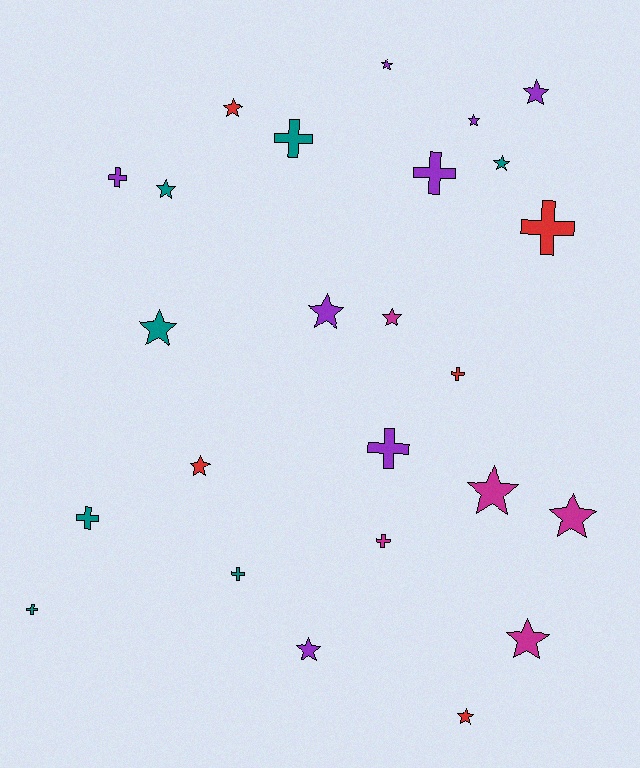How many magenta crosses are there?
There is 1 magenta cross.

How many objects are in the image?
There are 25 objects.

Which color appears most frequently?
Purple, with 8 objects.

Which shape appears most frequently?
Star, with 15 objects.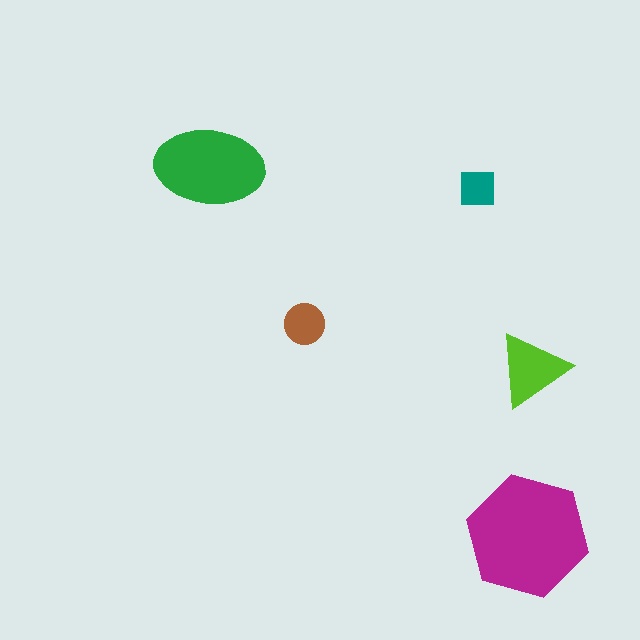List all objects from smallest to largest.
The teal square, the brown circle, the lime triangle, the green ellipse, the magenta hexagon.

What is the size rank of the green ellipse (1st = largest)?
2nd.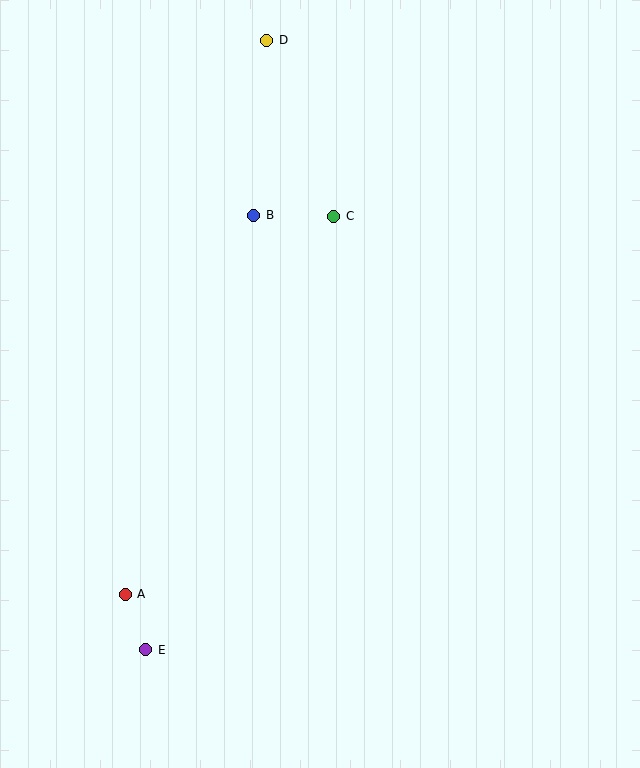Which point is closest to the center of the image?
Point C at (334, 216) is closest to the center.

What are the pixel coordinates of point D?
Point D is at (267, 40).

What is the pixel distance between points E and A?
The distance between E and A is 59 pixels.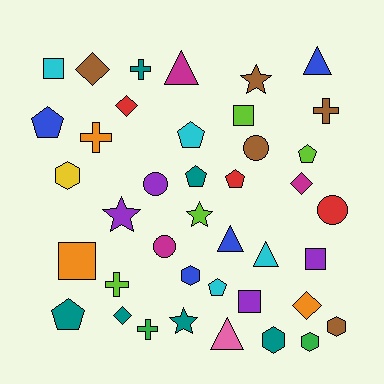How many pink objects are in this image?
There is 1 pink object.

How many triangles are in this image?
There are 5 triangles.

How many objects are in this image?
There are 40 objects.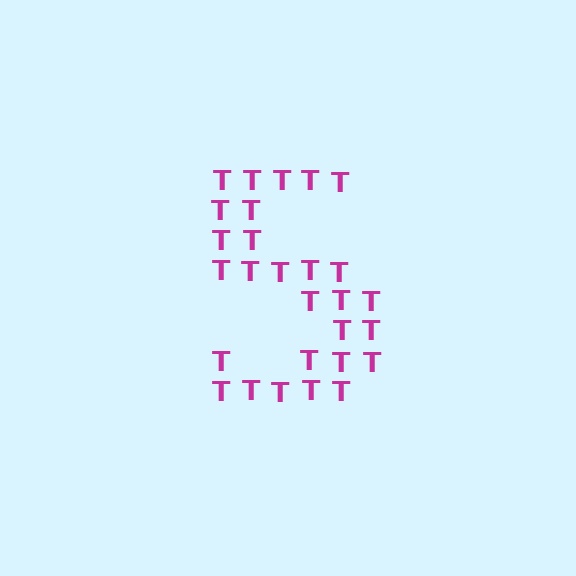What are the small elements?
The small elements are letter T's.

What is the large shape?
The large shape is the digit 5.